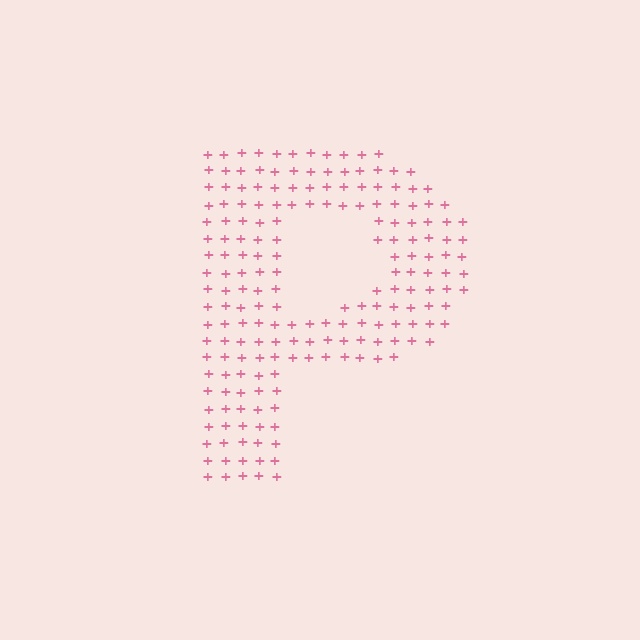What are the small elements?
The small elements are plus signs.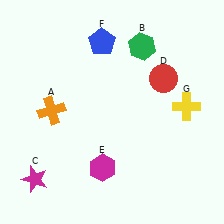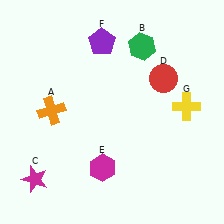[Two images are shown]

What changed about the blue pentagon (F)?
In Image 1, F is blue. In Image 2, it changed to purple.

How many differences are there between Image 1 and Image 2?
There is 1 difference between the two images.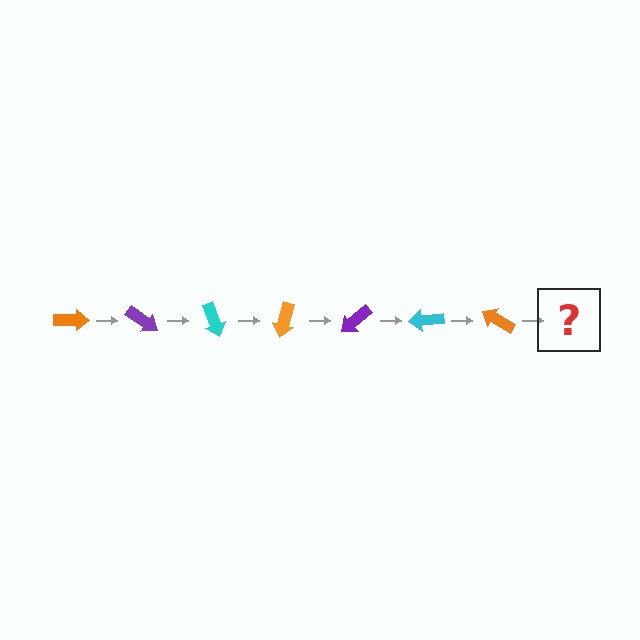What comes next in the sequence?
The next element should be a purple arrow, rotated 245 degrees from the start.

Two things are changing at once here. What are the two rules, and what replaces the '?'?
The two rules are that it rotates 35 degrees each step and the color cycles through orange, purple, and cyan. The '?' should be a purple arrow, rotated 245 degrees from the start.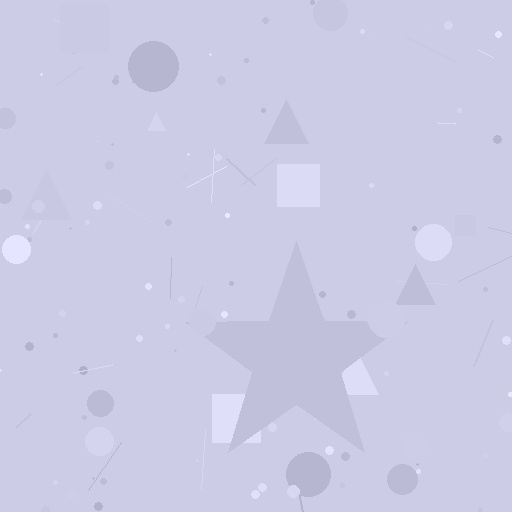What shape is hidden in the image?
A star is hidden in the image.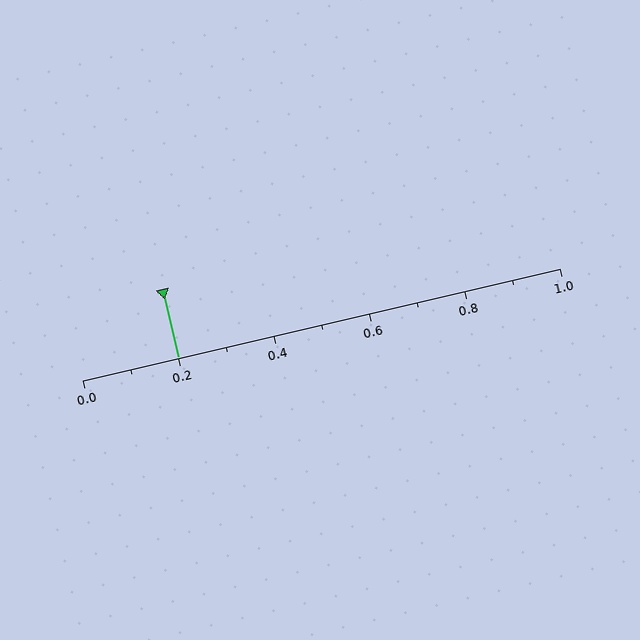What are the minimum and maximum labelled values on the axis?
The axis runs from 0.0 to 1.0.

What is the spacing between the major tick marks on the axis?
The major ticks are spaced 0.2 apart.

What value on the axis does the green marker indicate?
The marker indicates approximately 0.2.